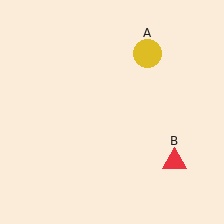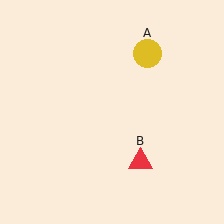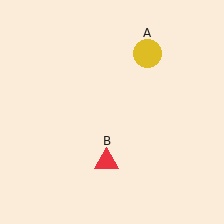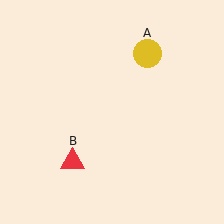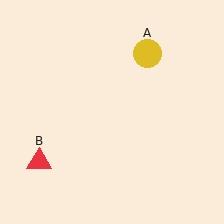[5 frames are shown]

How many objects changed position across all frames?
1 object changed position: red triangle (object B).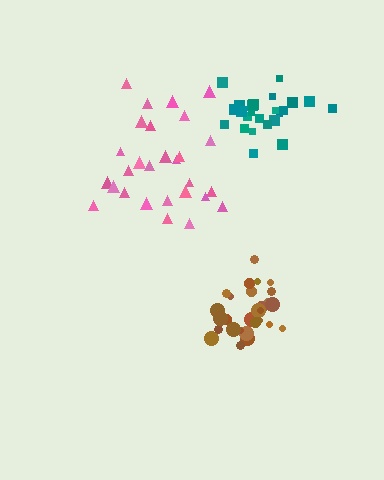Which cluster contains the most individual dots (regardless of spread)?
Brown (29).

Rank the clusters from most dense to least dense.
brown, teal, pink.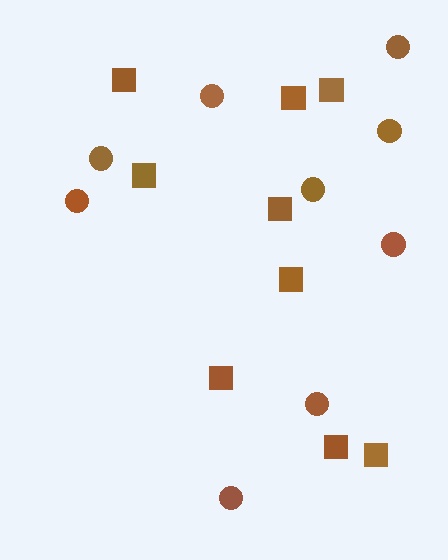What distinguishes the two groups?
There are 2 groups: one group of circles (9) and one group of squares (9).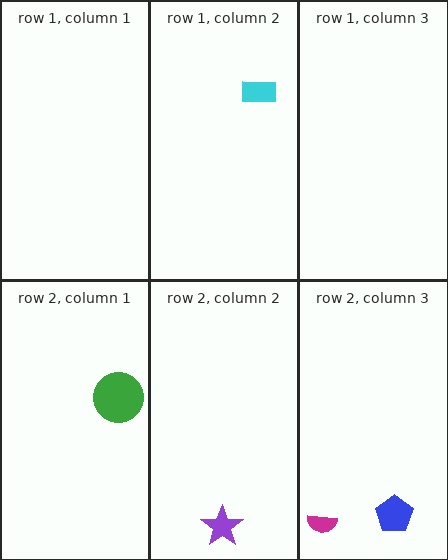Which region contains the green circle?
The row 2, column 1 region.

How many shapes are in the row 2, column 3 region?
2.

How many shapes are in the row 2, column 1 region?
1.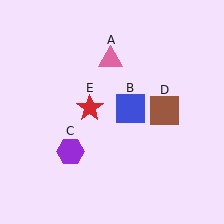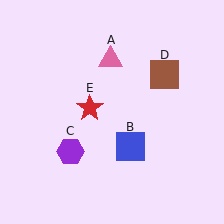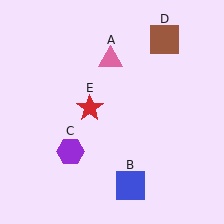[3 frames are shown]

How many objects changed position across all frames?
2 objects changed position: blue square (object B), brown square (object D).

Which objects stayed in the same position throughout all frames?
Pink triangle (object A) and purple hexagon (object C) and red star (object E) remained stationary.